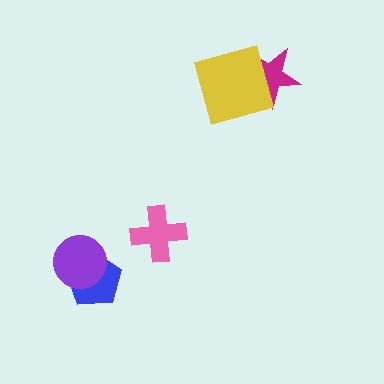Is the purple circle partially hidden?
No, no other shape covers it.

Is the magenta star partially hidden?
Yes, it is partially covered by another shape.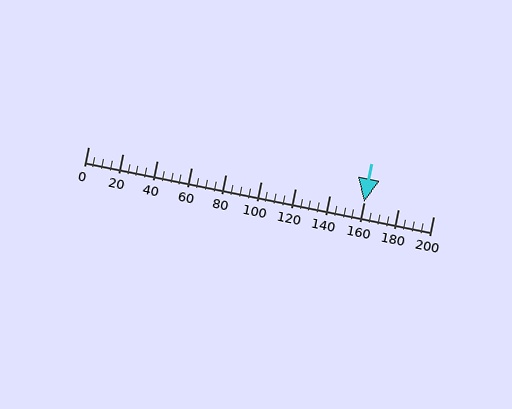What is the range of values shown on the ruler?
The ruler shows values from 0 to 200.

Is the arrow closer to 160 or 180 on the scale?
The arrow is closer to 160.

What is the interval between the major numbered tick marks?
The major tick marks are spaced 20 units apart.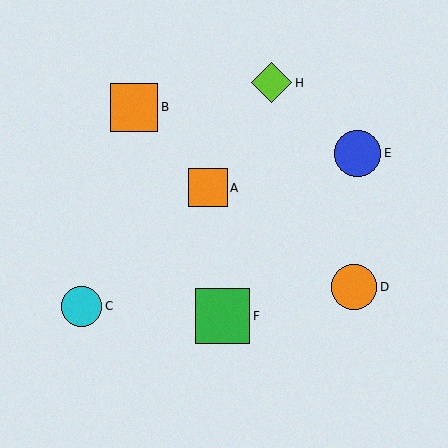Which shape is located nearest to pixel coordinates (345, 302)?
The orange circle (labeled D) at (354, 287) is nearest to that location.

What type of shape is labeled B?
Shape B is an orange square.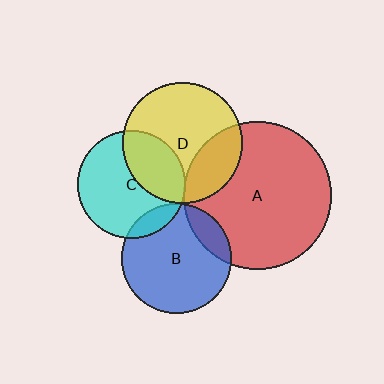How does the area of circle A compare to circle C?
Approximately 1.9 times.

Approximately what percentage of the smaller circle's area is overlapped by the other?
Approximately 10%.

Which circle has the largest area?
Circle A (red).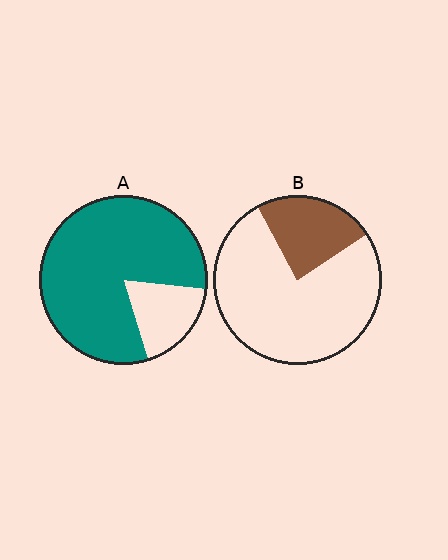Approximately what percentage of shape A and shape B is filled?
A is approximately 80% and B is approximately 25%.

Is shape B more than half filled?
No.